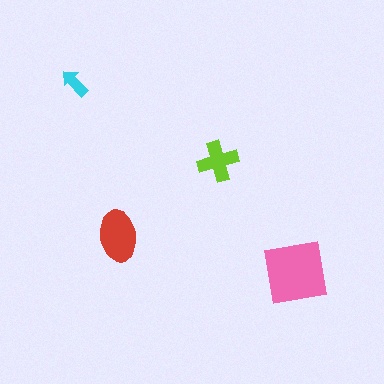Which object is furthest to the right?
The pink square is rightmost.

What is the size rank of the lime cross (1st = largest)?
3rd.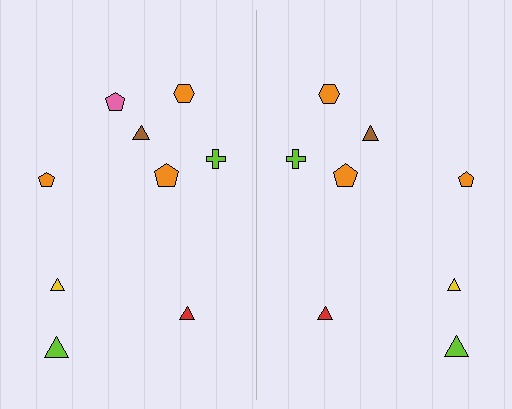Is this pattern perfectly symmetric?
No, the pattern is not perfectly symmetric. A pink pentagon is missing from the right side.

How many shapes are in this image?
There are 17 shapes in this image.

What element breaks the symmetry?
A pink pentagon is missing from the right side.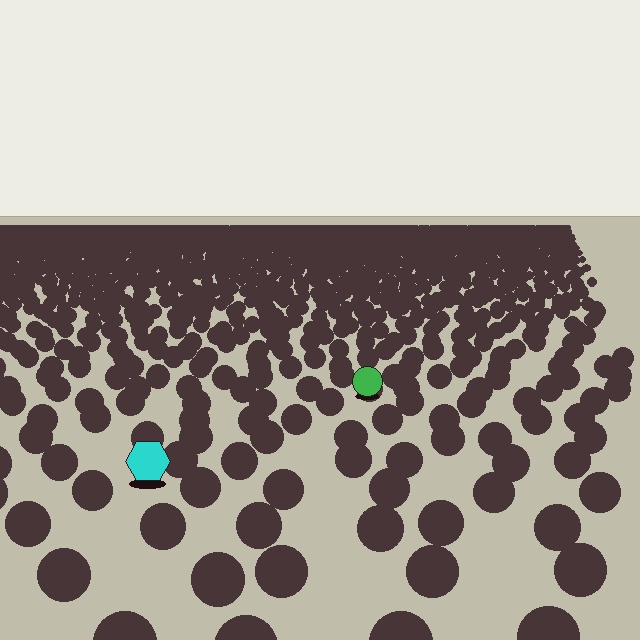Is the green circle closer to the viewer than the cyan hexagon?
No. The cyan hexagon is closer — you can tell from the texture gradient: the ground texture is coarser near it.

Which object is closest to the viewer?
The cyan hexagon is closest. The texture marks near it are larger and more spread out.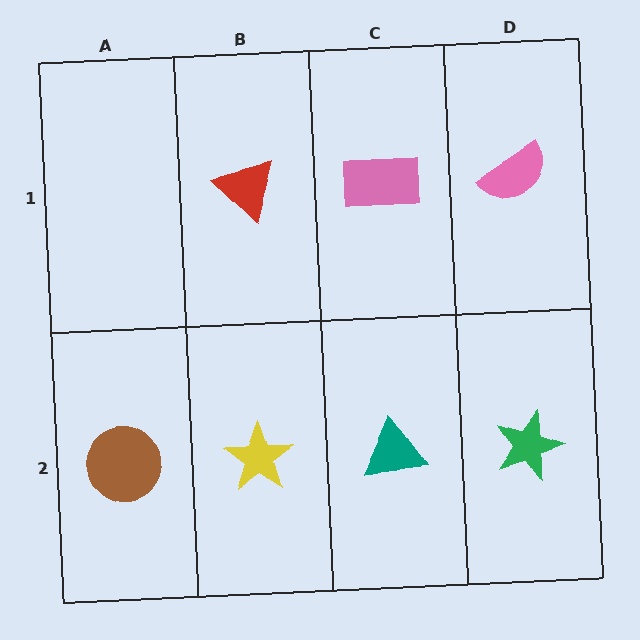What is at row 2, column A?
A brown circle.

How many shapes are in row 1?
3 shapes.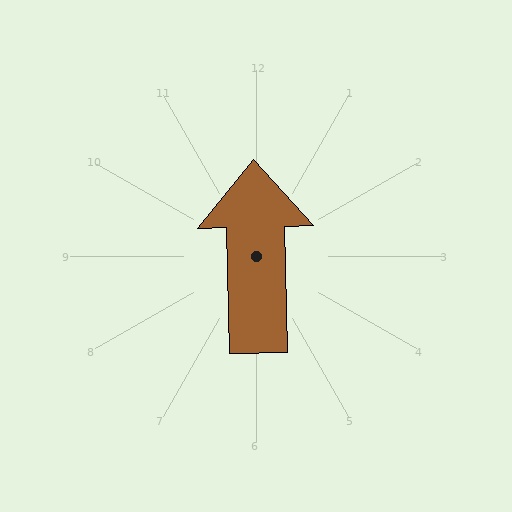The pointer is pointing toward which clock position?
Roughly 12 o'clock.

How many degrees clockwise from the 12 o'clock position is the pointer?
Approximately 359 degrees.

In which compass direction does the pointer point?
North.